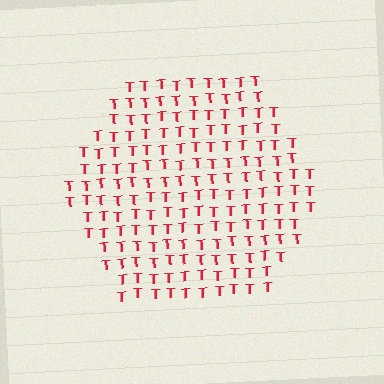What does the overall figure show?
The overall figure shows a hexagon.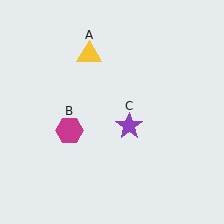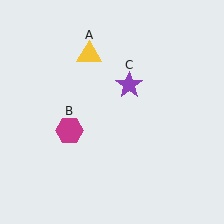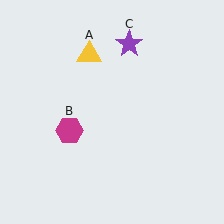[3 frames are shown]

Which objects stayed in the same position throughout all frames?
Yellow triangle (object A) and magenta hexagon (object B) remained stationary.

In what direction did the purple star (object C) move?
The purple star (object C) moved up.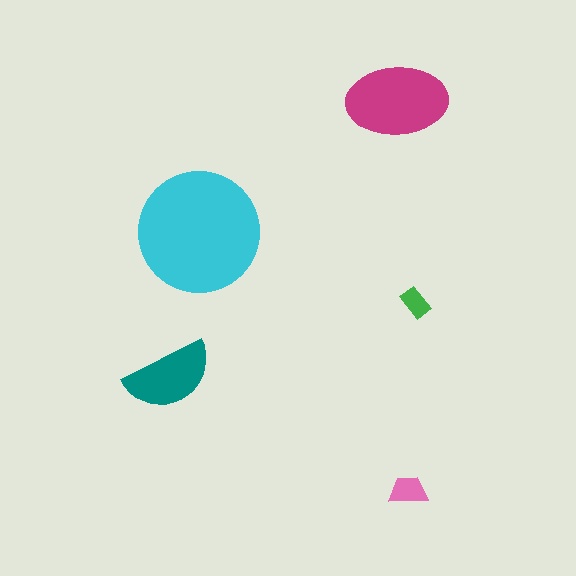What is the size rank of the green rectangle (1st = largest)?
5th.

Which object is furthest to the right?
The green rectangle is rightmost.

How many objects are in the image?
There are 5 objects in the image.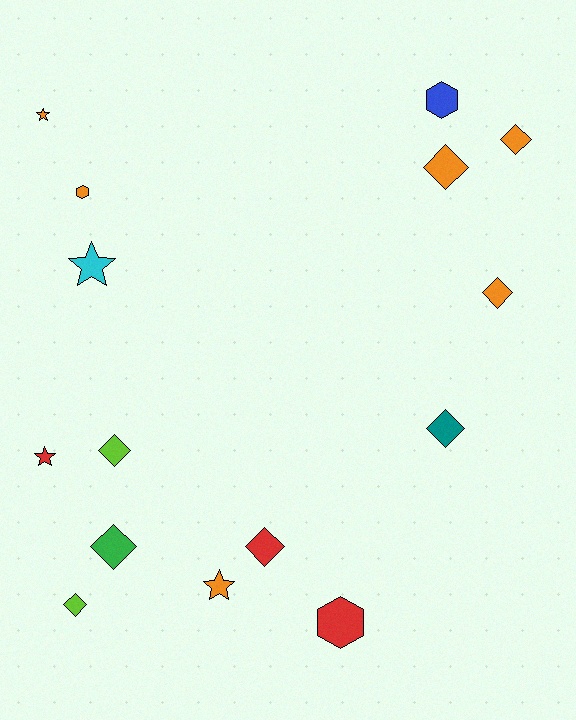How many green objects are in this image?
There is 1 green object.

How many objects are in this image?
There are 15 objects.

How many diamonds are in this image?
There are 8 diamonds.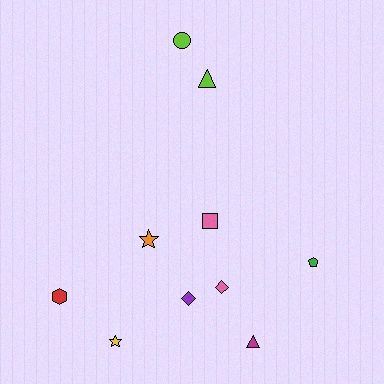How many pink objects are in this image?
There are 2 pink objects.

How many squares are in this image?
There is 1 square.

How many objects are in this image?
There are 10 objects.